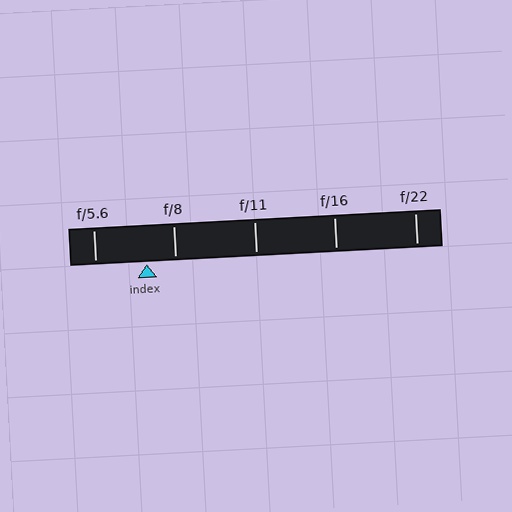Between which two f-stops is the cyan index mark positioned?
The index mark is between f/5.6 and f/8.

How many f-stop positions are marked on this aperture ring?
There are 5 f-stop positions marked.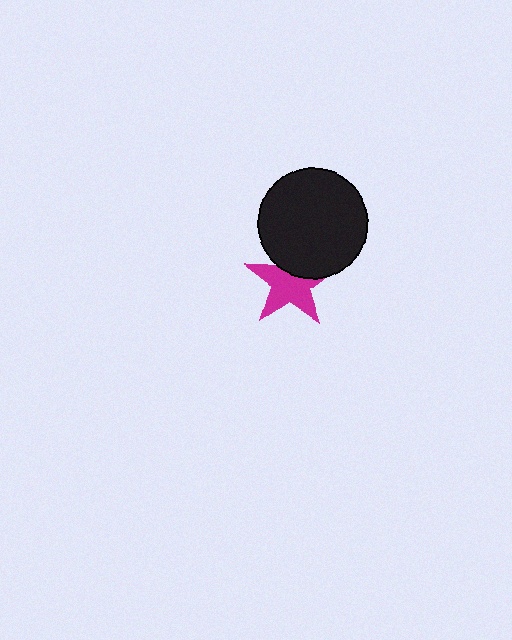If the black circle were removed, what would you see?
You would see the complete magenta star.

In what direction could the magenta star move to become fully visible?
The magenta star could move down. That would shift it out from behind the black circle entirely.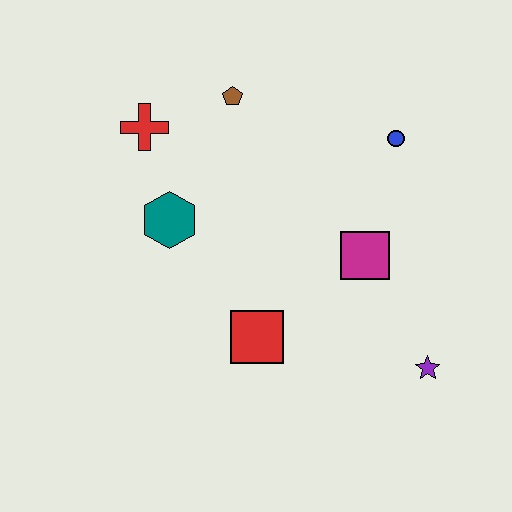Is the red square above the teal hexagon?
No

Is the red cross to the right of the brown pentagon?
No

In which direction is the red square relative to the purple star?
The red square is to the left of the purple star.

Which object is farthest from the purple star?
The red cross is farthest from the purple star.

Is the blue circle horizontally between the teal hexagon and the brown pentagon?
No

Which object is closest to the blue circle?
The magenta square is closest to the blue circle.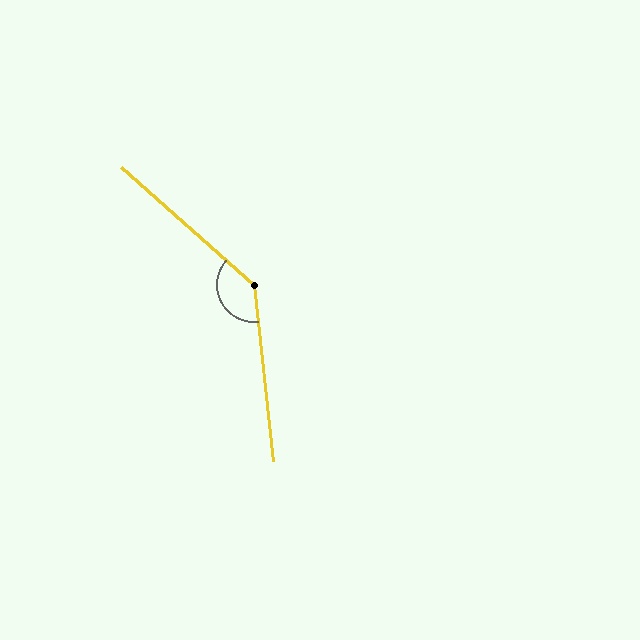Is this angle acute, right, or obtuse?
It is obtuse.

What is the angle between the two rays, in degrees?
Approximately 138 degrees.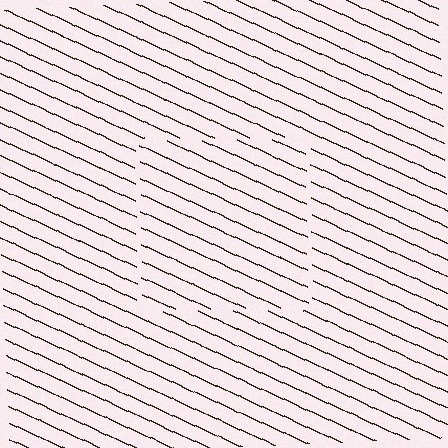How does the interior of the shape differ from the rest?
The interior of the shape contains the same grating, shifted by half a period — the contour is defined by the phase discontinuity where line-ends from the inner and outer gratings abut.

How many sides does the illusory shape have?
4 sides — the line-ends trace a square.